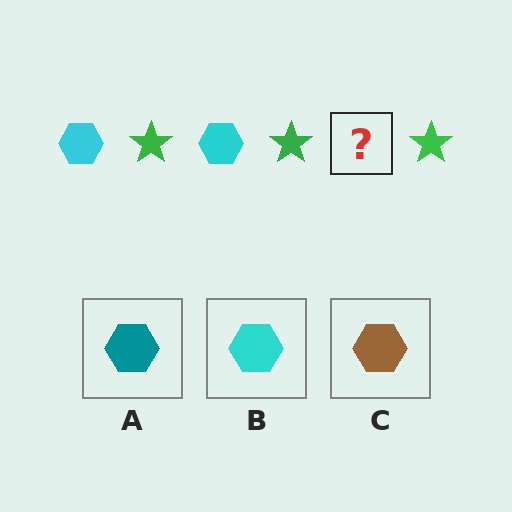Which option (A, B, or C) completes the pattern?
B.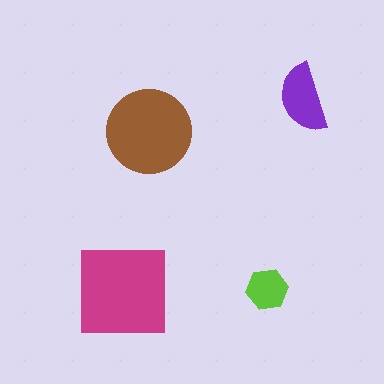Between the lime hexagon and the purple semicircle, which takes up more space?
The purple semicircle.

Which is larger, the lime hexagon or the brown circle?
The brown circle.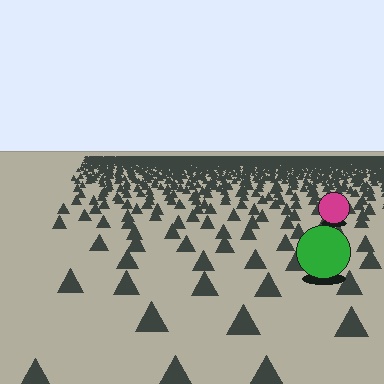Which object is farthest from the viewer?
The magenta circle is farthest from the viewer. It appears smaller and the ground texture around it is denser.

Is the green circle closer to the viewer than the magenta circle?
Yes. The green circle is closer — you can tell from the texture gradient: the ground texture is coarser near it.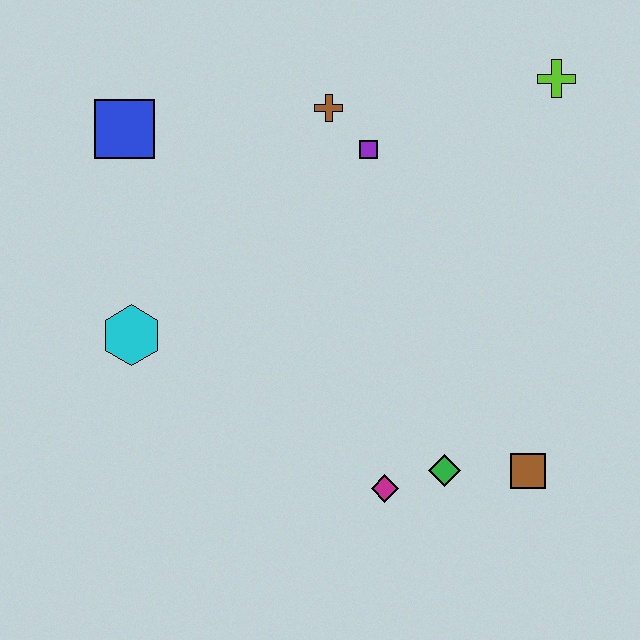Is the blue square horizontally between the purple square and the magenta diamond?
No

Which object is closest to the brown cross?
The purple square is closest to the brown cross.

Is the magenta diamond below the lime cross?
Yes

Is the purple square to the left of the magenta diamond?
Yes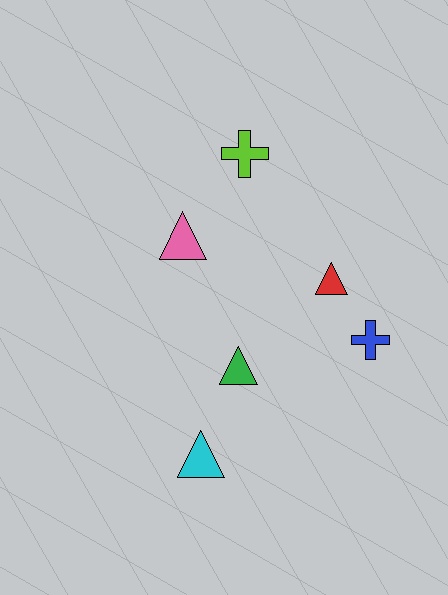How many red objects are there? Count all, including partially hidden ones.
There is 1 red object.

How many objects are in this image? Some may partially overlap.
There are 6 objects.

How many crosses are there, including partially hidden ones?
There are 2 crosses.